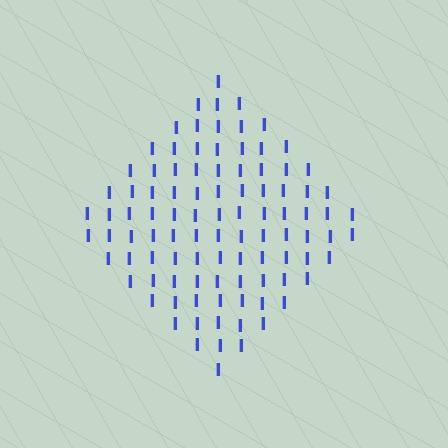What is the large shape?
The large shape is a diamond.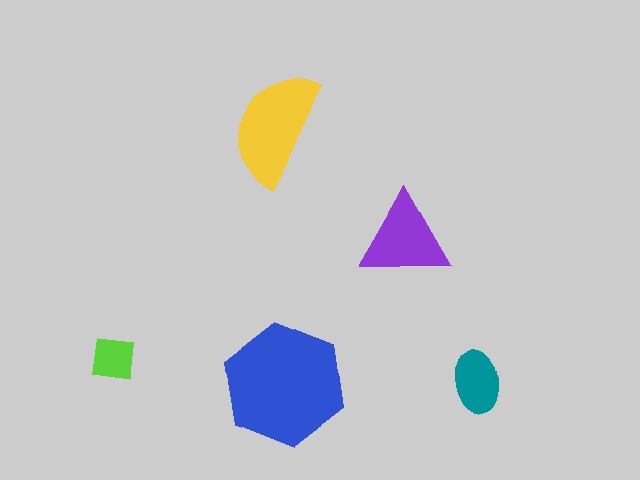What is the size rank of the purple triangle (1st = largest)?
3rd.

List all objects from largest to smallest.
The blue hexagon, the yellow semicircle, the purple triangle, the teal ellipse, the lime square.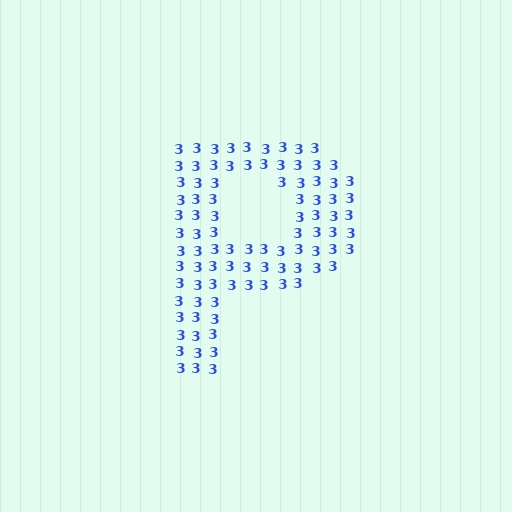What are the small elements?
The small elements are digit 3's.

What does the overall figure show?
The overall figure shows the letter P.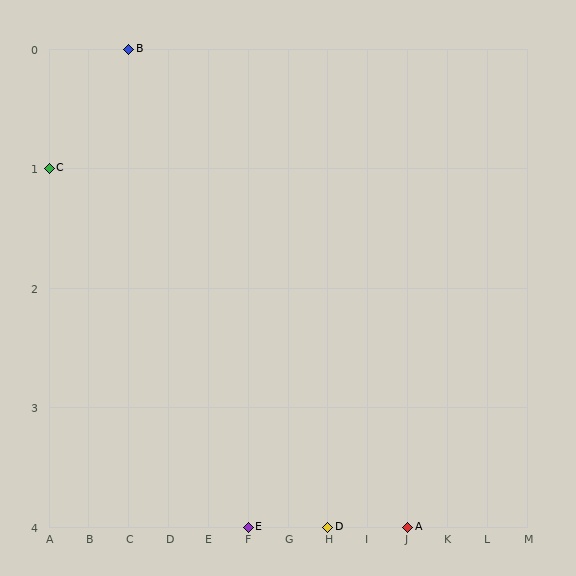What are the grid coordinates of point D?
Point D is at grid coordinates (H, 4).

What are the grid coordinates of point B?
Point B is at grid coordinates (C, 0).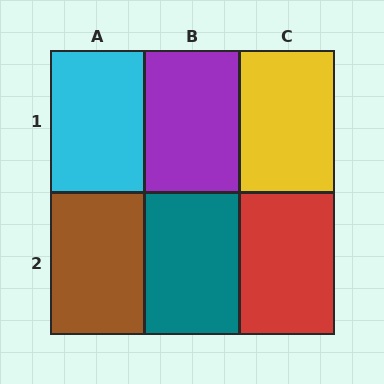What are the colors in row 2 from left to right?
Brown, teal, red.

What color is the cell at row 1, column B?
Purple.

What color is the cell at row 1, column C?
Yellow.